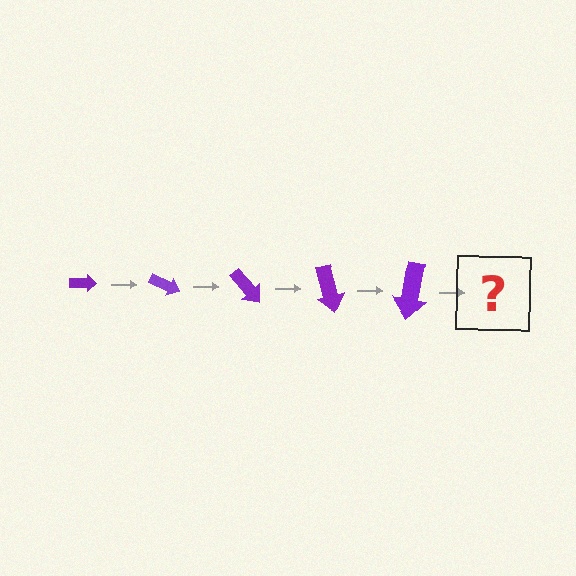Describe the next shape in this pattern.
It should be an arrow, larger than the previous one and rotated 125 degrees from the start.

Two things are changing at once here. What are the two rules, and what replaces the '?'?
The two rules are that the arrow grows larger each step and it rotates 25 degrees each step. The '?' should be an arrow, larger than the previous one and rotated 125 degrees from the start.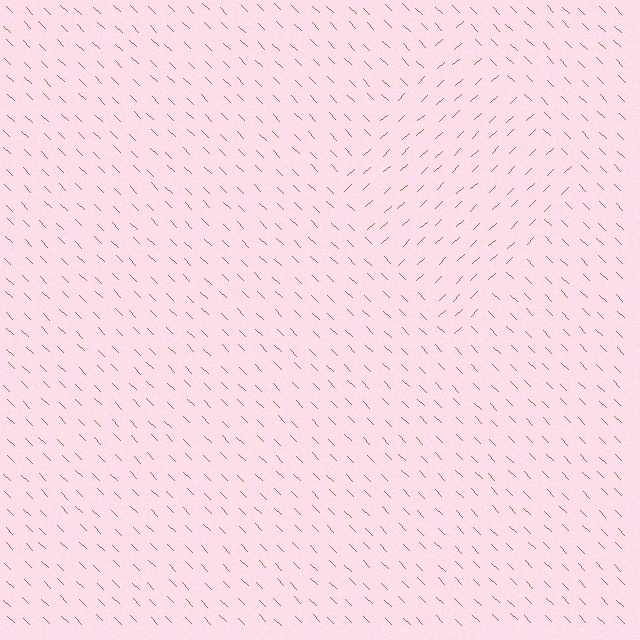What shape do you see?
I see a diamond.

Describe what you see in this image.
The image is filled with small brown line segments. A diamond region in the image has lines oriented differently from the surrounding lines, creating a visible texture boundary.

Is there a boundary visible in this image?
Yes, there is a texture boundary formed by a change in line orientation.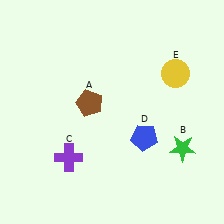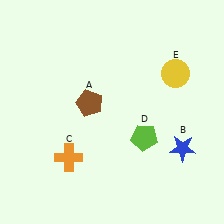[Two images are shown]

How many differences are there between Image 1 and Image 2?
There are 3 differences between the two images.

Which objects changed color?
B changed from green to blue. C changed from purple to orange. D changed from blue to lime.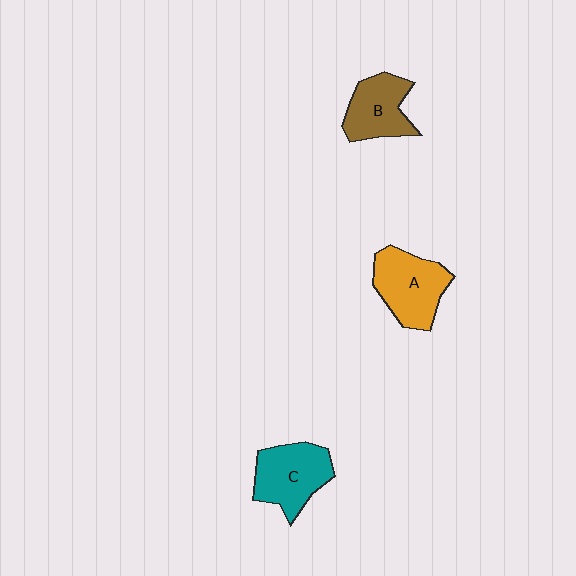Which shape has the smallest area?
Shape B (brown).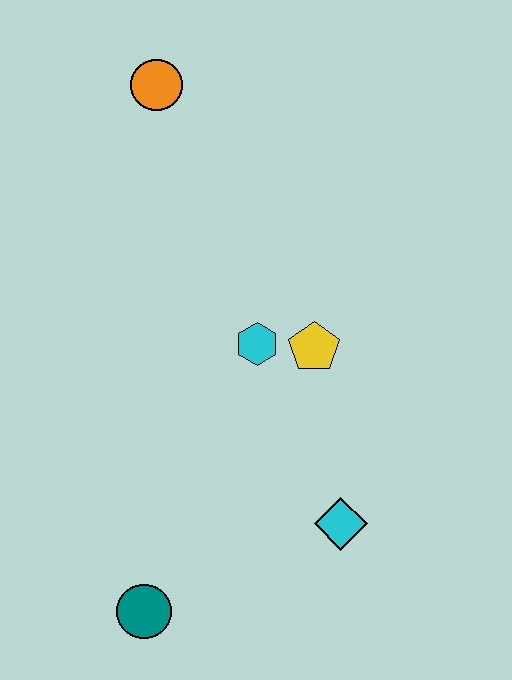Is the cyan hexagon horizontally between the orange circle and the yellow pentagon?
Yes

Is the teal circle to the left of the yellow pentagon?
Yes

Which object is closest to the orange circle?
The cyan hexagon is closest to the orange circle.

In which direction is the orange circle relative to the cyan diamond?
The orange circle is above the cyan diamond.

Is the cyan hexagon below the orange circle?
Yes